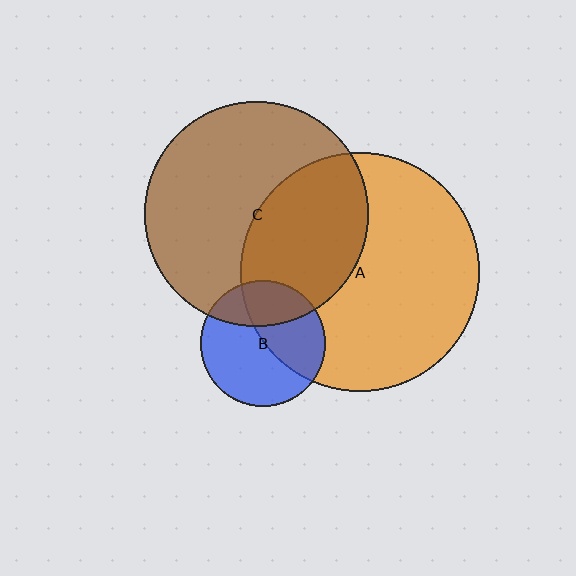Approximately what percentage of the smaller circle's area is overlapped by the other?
Approximately 45%.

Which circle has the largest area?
Circle A (orange).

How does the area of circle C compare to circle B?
Approximately 3.2 times.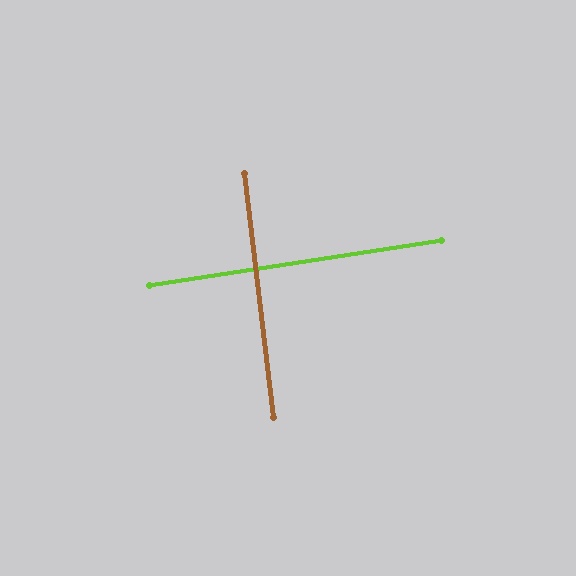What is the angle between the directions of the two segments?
Approximately 88 degrees.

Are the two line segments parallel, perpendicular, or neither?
Perpendicular — they meet at approximately 88°.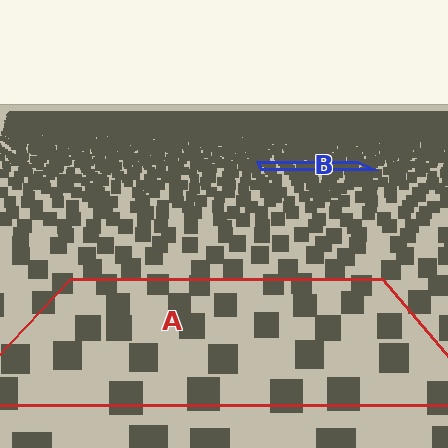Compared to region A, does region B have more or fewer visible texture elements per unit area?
Region B has more texture elements per unit area — they are packed more densely because it is farther away.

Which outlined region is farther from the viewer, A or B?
Region B is farther from the viewer — the texture elements inside it appear smaller and more densely packed.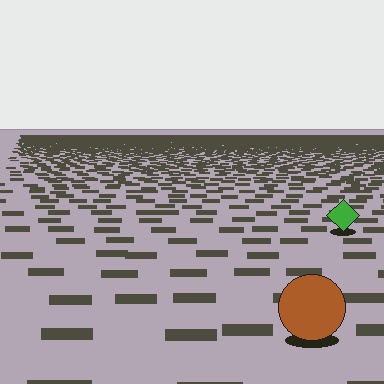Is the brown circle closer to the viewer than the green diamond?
Yes. The brown circle is closer — you can tell from the texture gradient: the ground texture is coarser near it.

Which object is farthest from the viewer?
The green diamond is farthest from the viewer. It appears smaller and the ground texture around it is denser.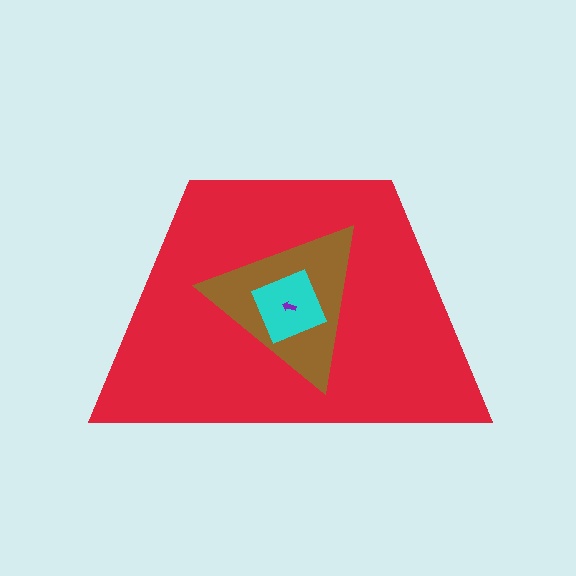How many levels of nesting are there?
4.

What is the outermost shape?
The red trapezoid.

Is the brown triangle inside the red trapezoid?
Yes.